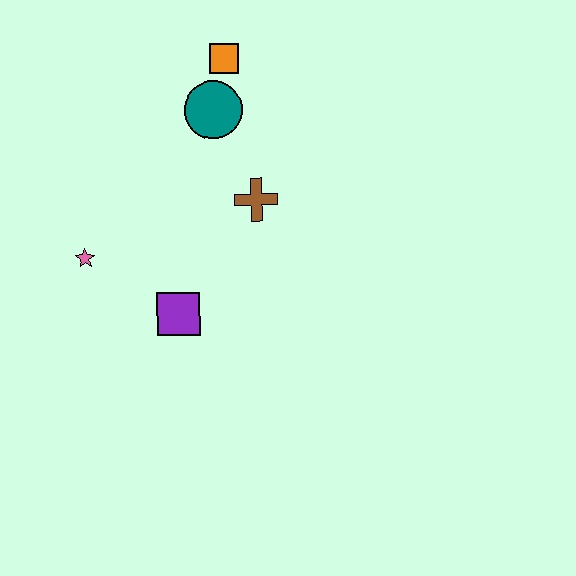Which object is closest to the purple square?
The pink star is closest to the purple square.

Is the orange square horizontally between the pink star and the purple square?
No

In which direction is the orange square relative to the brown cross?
The orange square is above the brown cross.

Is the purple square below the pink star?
Yes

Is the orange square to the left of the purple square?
No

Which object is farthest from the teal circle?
The purple square is farthest from the teal circle.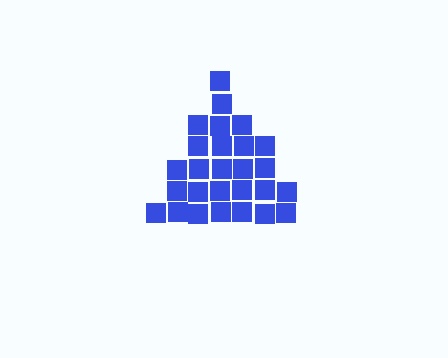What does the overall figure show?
The overall figure shows a triangle.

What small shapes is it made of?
It is made of small squares.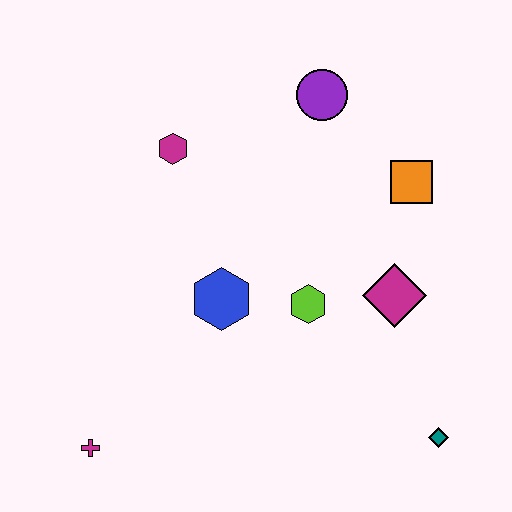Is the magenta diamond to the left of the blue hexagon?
No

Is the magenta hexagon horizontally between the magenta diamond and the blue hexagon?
No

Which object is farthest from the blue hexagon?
The teal diamond is farthest from the blue hexagon.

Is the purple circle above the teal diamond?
Yes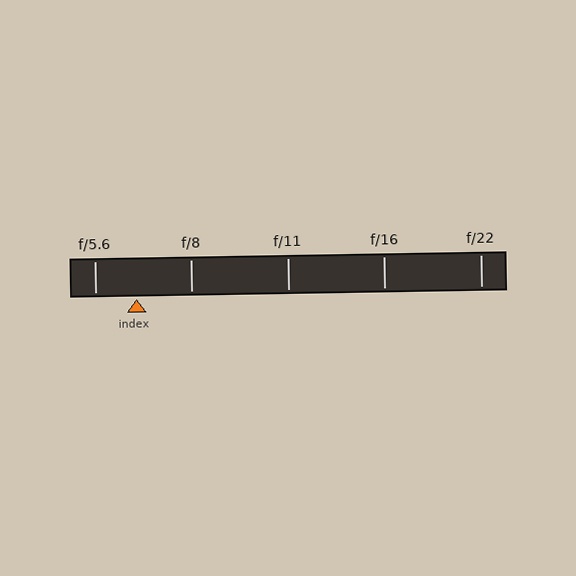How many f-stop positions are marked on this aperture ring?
There are 5 f-stop positions marked.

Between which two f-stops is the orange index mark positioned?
The index mark is between f/5.6 and f/8.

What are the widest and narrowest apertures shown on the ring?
The widest aperture shown is f/5.6 and the narrowest is f/22.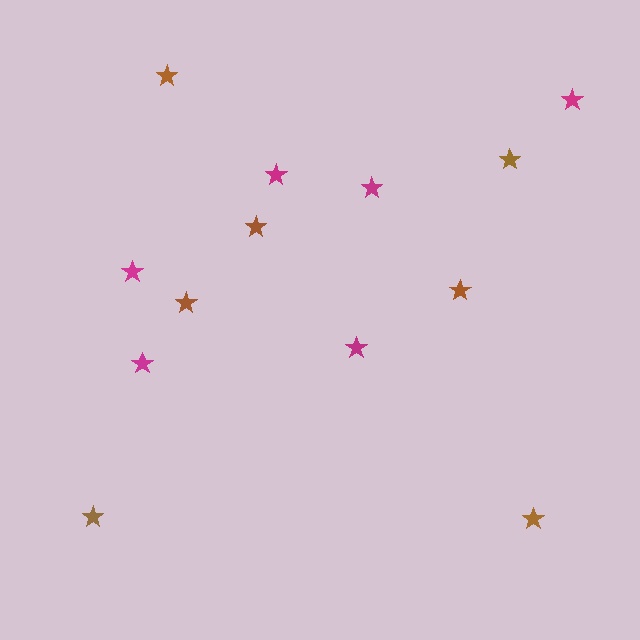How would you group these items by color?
There are 2 groups: one group of magenta stars (6) and one group of brown stars (7).